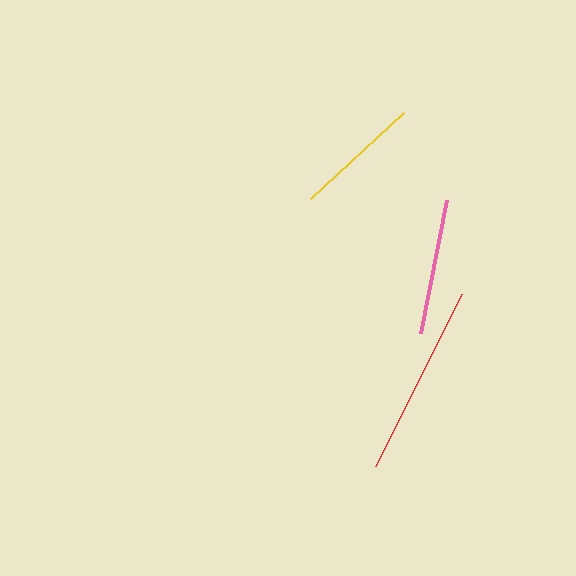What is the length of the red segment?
The red segment is approximately 192 pixels long.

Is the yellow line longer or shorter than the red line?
The red line is longer than the yellow line.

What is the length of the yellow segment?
The yellow segment is approximately 127 pixels long.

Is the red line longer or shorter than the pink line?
The red line is longer than the pink line.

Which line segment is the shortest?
The yellow line is the shortest at approximately 127 pixels.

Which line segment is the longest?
The red line is the longest at approximately 192 pixels.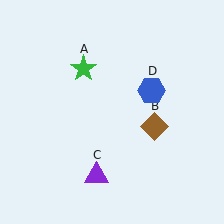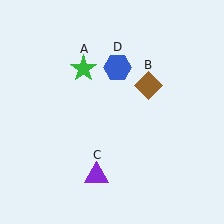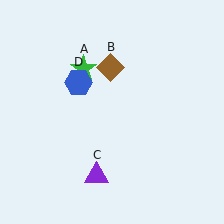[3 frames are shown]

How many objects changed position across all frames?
2 objects changed position: brown diamond (object B), blue hexagon (object D).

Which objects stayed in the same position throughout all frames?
Green star (object A) and purple triangle (object C) remained stationary.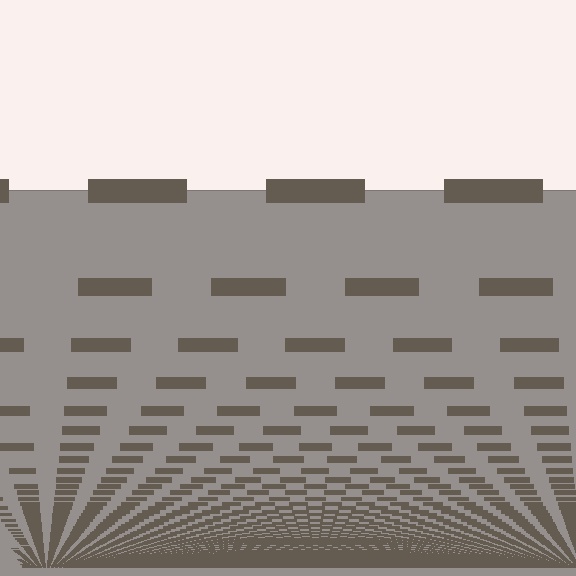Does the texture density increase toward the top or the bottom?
Density increases toward the bottom.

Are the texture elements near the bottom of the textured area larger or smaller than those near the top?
Smaller. The gradient is inverted — elements near the bottom are smaller and denser.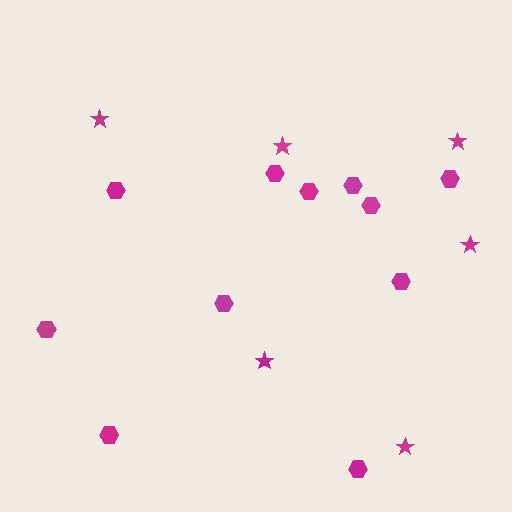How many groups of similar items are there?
There are 2 groups: one group of stars (6) and one group of hexagons (11).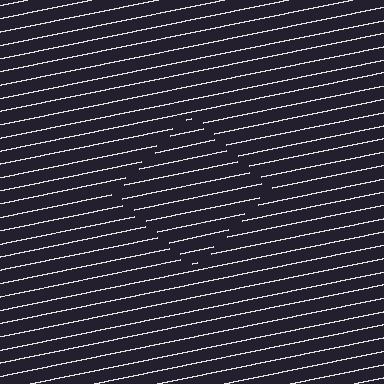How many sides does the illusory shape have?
4 sides — the line-ends trace a square.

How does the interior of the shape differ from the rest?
The interior of the shape contains the same grating, shifted by half a period — the contour is defined by the phase discontinuity where line-ends from the inner and outer gratings abut.